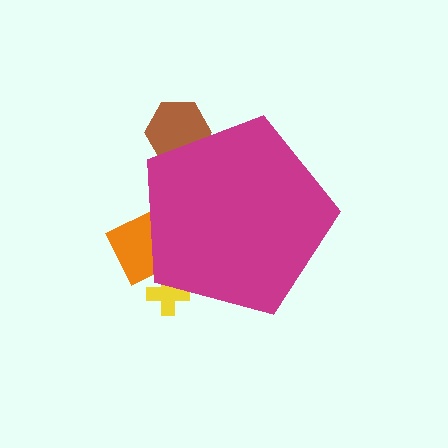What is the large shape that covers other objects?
A magenta pentagon.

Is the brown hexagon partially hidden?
Yes, the brown hexagon is partially hidden behind the magenta pentagon.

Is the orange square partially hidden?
Yes, the orange square is partially hidden behind the magenta pentagon.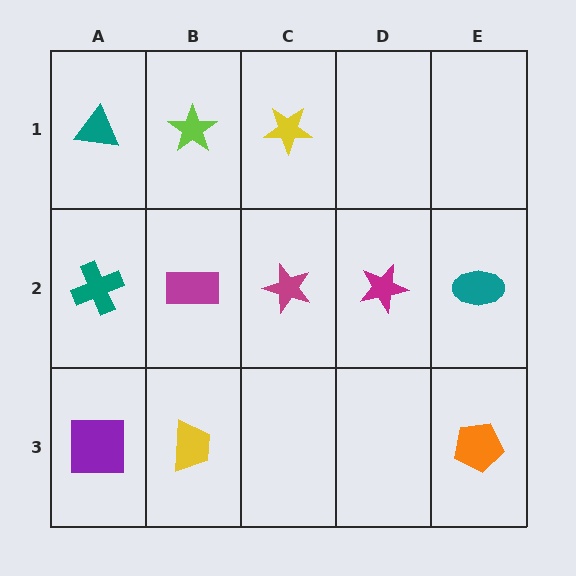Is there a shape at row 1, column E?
No, that cell is empty.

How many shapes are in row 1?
3 shapes.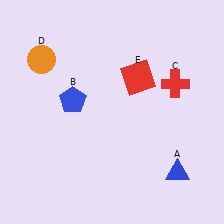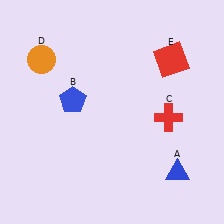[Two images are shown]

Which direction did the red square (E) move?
The red square (E) moved right.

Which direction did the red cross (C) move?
The red cross (C) moved down.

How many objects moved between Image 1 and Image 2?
2 objects moved between the two images.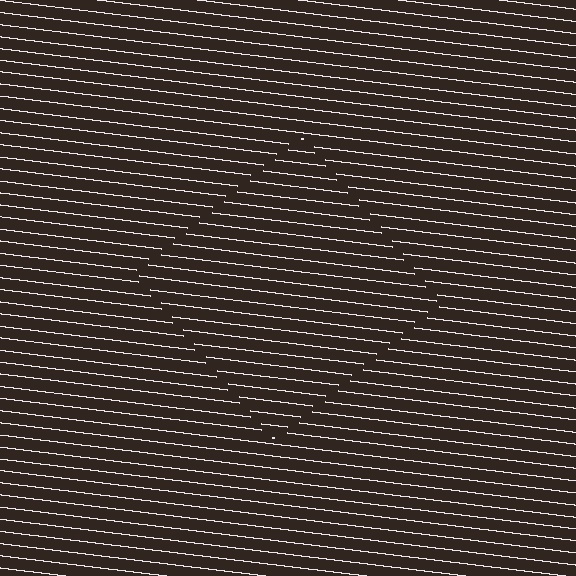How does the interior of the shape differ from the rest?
The interior of the shape contains the same grating, shifted by half a period — the contour is defined by the phase discontinuity where line-ends from the inner and outer gratings abut.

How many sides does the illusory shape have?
4 sides — the line-ends trace a square.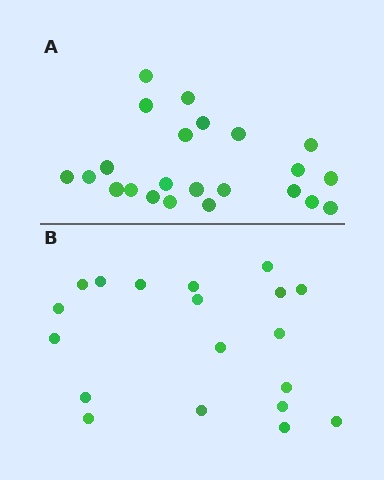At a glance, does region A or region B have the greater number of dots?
Region A (the top region) has more dots.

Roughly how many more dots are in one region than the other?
Region A has about 4 more dots than region B.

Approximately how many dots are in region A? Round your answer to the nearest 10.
About 20 dots. (The exact count is 23, which rounds to 20.)